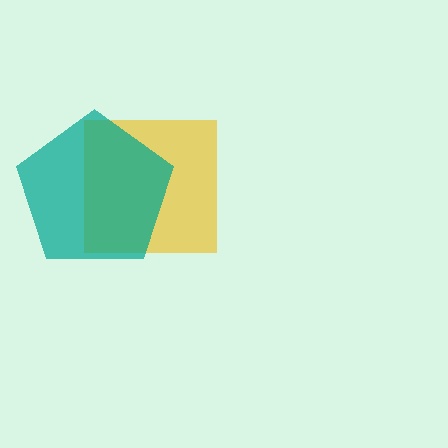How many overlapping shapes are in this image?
There are 2 overlapping shapes in the image.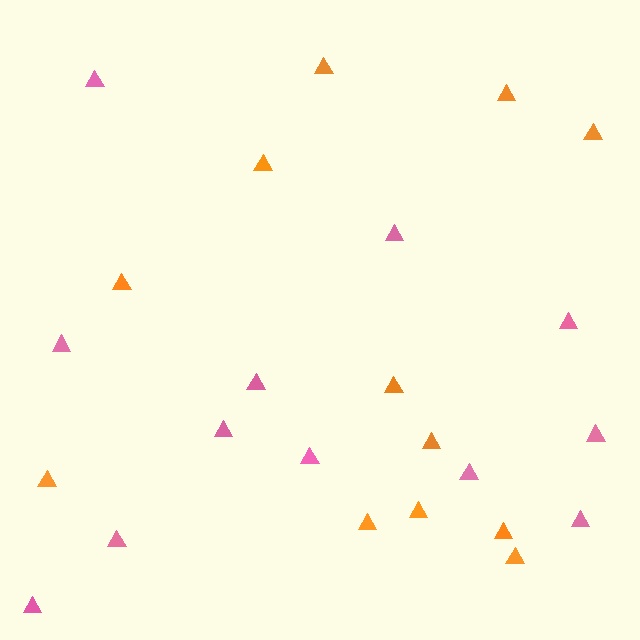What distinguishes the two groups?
There are 2 groups: one group of pink triangles (12) and one group of orange triangles (12).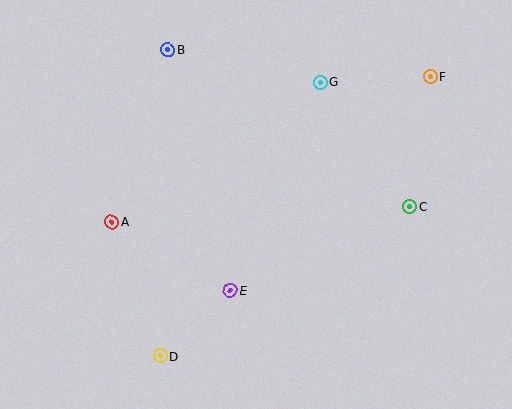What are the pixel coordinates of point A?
Point A is at (111, 222).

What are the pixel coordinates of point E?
Point E is at (230, 290).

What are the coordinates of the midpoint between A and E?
The midpoint between A and E is at (171, 256).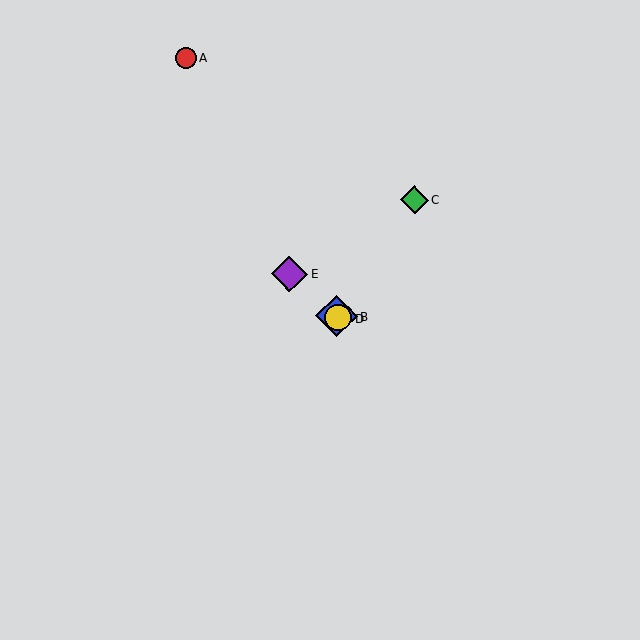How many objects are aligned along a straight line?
3 objects (B, D, E) are aligned along a straight line.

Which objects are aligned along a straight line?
Objects B, D, E are aligned along a straight line.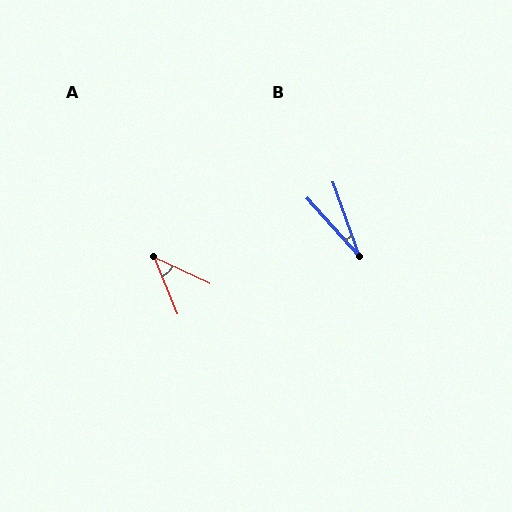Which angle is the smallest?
B, at approximately 22 degrees.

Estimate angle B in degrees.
Approximately 22 degrees.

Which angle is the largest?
A, at approximately 43 degrees.